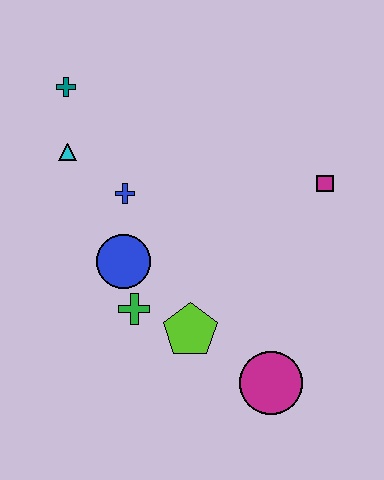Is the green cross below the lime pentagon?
No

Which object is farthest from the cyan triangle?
The magenta circle is farthest from the cyan triangle.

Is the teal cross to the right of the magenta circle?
No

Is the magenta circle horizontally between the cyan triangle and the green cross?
No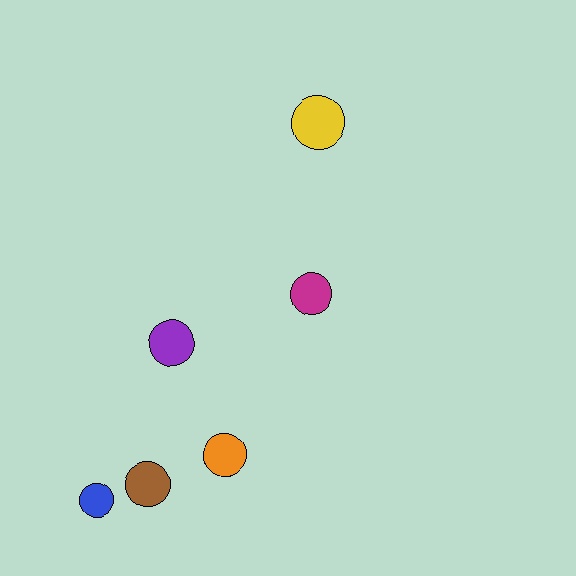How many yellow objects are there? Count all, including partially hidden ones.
There is 1 yellow object.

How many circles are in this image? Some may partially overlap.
There are 6 circles.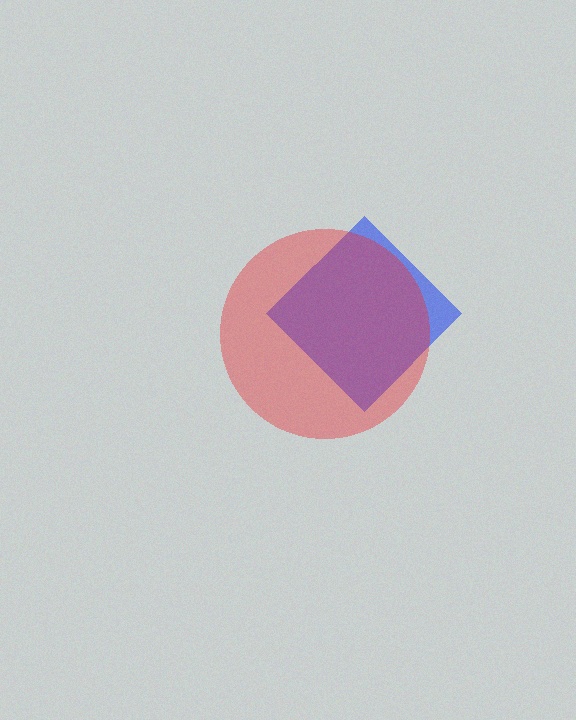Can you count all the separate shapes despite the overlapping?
Yes, there are 2 separate shapes.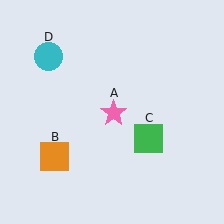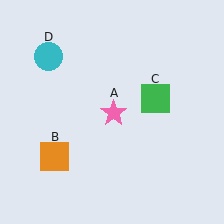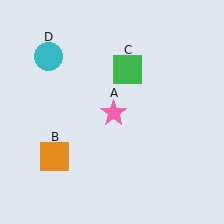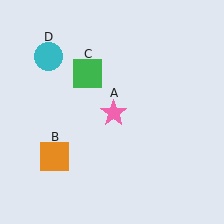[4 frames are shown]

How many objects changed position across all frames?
1 object changed position: green square (object C).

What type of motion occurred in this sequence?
The green square (object C) rotated counterclockwise around the center of the scene.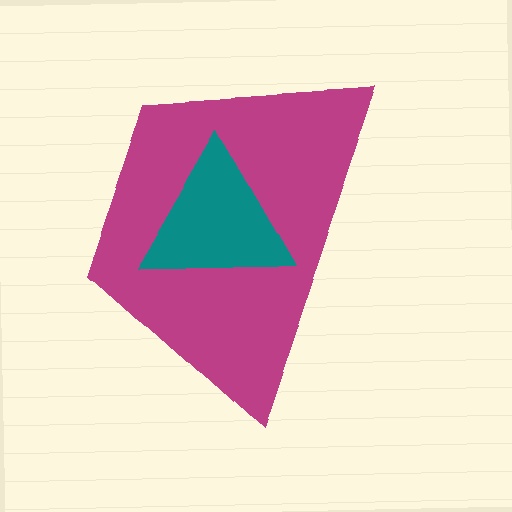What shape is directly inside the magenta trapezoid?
The teal triangle.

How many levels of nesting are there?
2.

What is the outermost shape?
The magenta trapezoid.